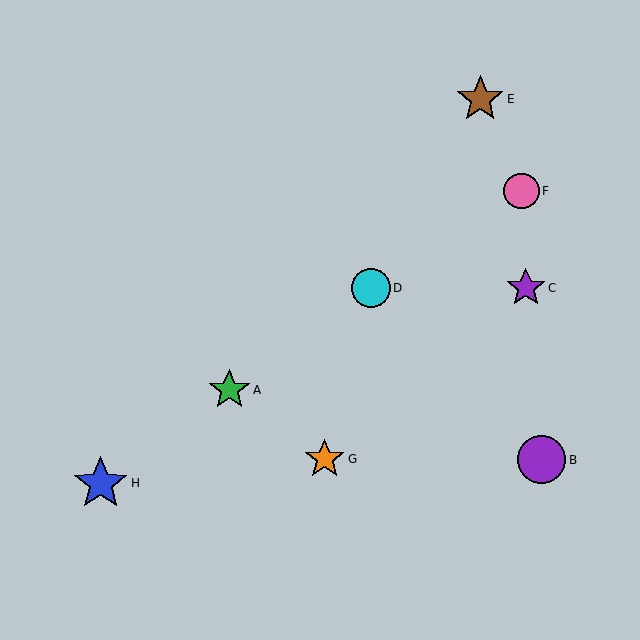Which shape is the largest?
The blue star (labeled H) is the largest.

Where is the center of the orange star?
The center of the orange star is at (325, 459).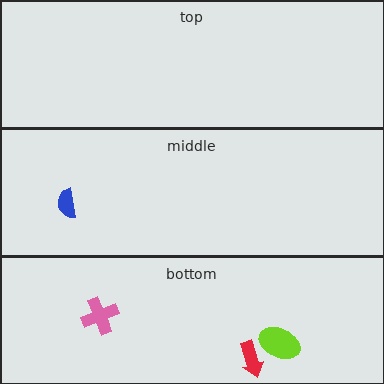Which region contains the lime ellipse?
The bottom region.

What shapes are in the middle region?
The blue semicircle.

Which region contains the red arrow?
The bottom region.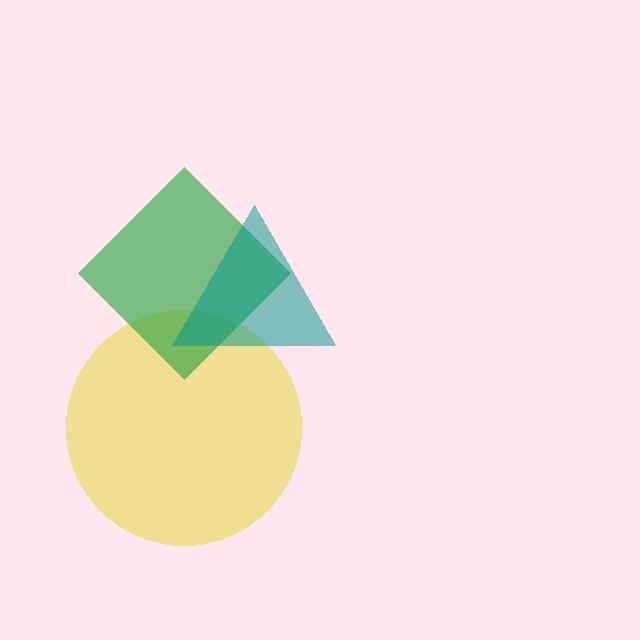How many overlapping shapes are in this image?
There are 3 overlapping shapes in the image.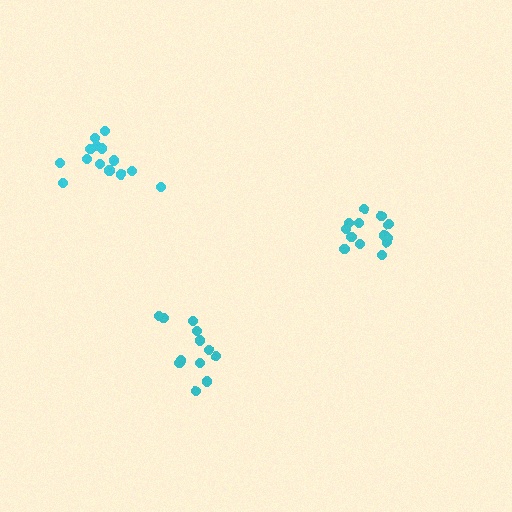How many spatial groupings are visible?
There are 3 spatial groupings.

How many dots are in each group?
Group 1: 14 dots, Group 2: 12 dots, Group 3: 13 dots (39 total).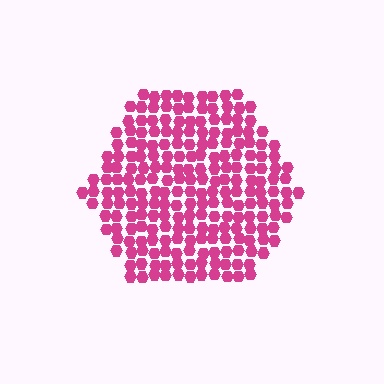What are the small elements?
The small elements are hexagons.